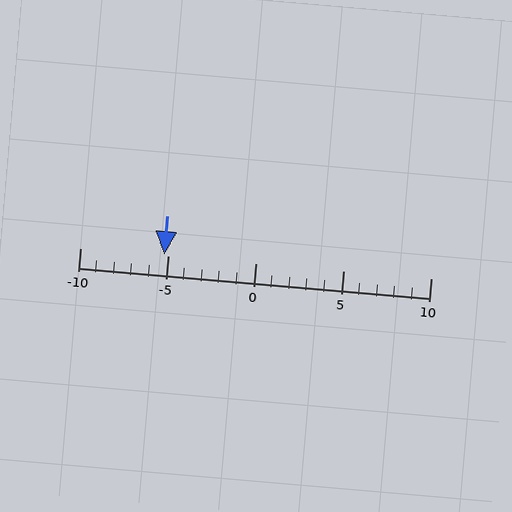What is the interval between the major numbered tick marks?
The major tick marks are spaced 5 units apart.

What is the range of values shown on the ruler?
The ruler shows values from -10 to 10.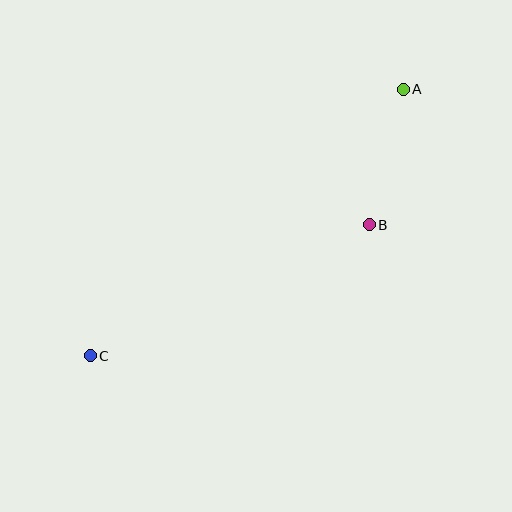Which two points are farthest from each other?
Points A and C are farthest from each other.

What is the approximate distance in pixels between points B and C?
The distance between B and C is approximately 309 pixels.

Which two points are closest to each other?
Points A and B are closest to each other.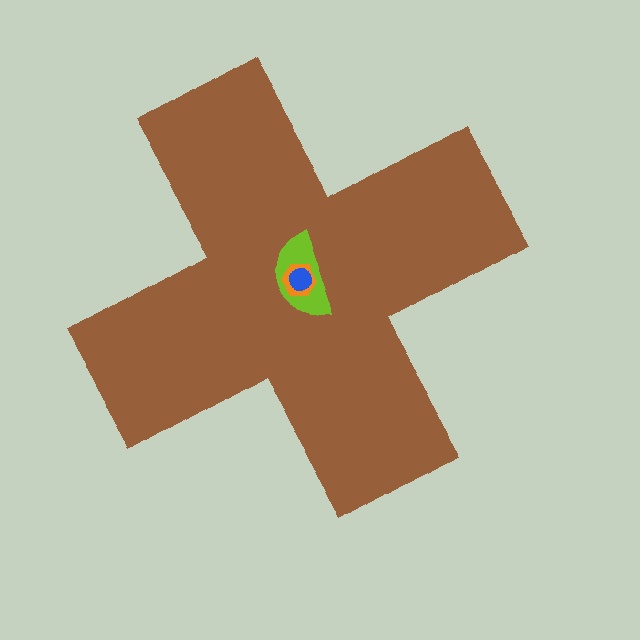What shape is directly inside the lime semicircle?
The orange hexagon.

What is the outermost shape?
The brown cross.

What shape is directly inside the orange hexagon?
The blue circle.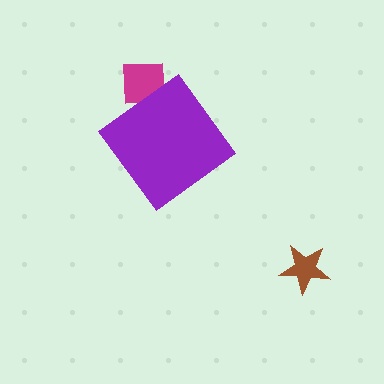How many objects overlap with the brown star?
0 objects overlap with the brown star.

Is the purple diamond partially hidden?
No, no other shape covers it.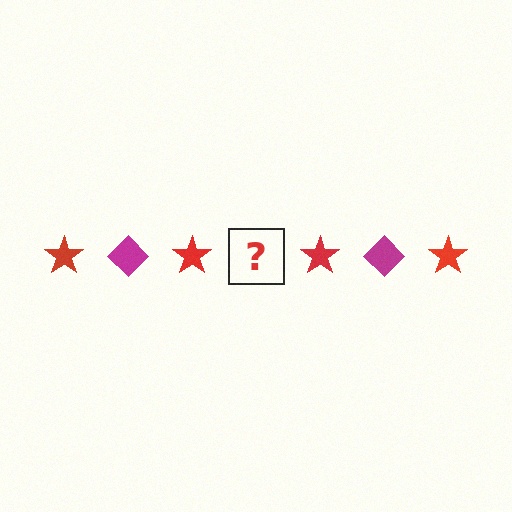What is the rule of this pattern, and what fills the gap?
The rule is that the pattern alternates between red star and magenta diamond. The gap should be filled with a magenta diamond.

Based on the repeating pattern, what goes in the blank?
The blank should be a magenta diamond.